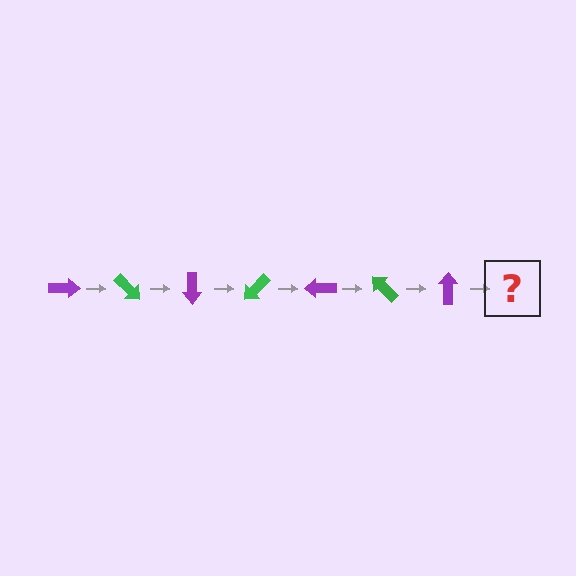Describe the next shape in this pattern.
It should be a green arrow, rotated 315 degrees from the start.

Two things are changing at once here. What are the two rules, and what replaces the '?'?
The two rules are that it rotates 45 degrees each step and the color cycles through purple and green. The '?' should be a green arrow, rotated 315 degrees from the start.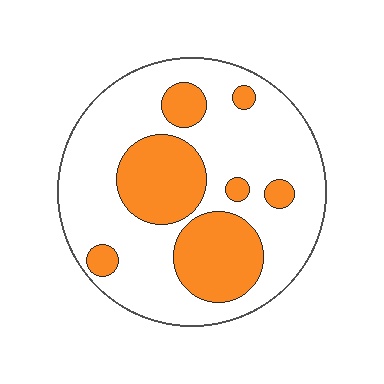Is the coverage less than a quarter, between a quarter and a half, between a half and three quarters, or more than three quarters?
Between a quarter and a half.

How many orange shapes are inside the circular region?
7.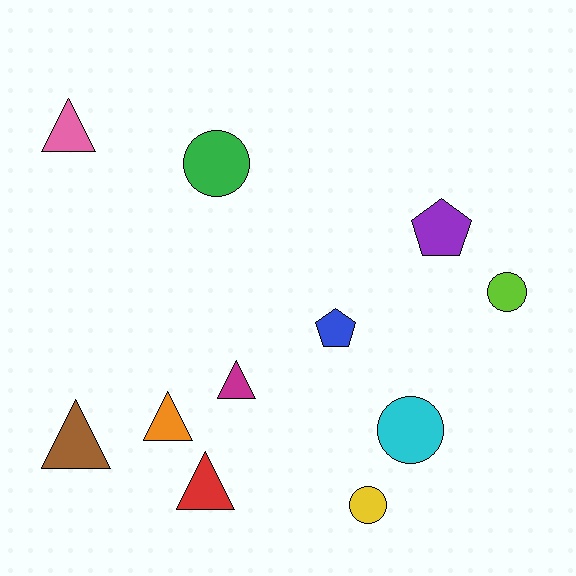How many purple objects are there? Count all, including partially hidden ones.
There is 1 purple object.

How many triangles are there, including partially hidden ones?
There are 5 triangles.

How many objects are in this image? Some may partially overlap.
There are 11 objects.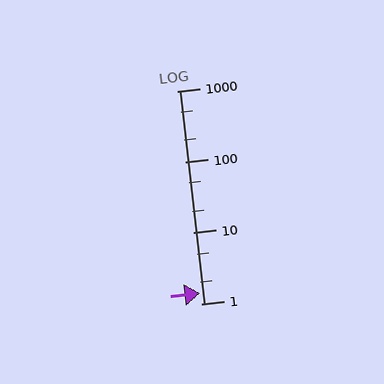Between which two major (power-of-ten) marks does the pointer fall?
The pointer is between 1 and 10.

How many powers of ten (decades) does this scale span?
The scale spans 3 decades, from 1 to 1000.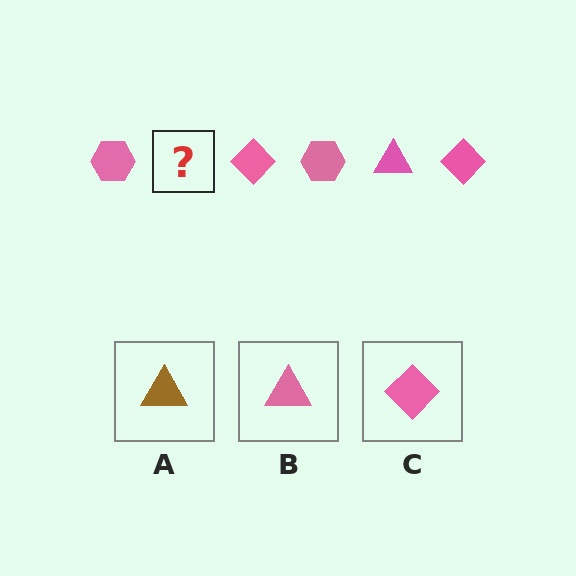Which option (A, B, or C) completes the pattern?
B.